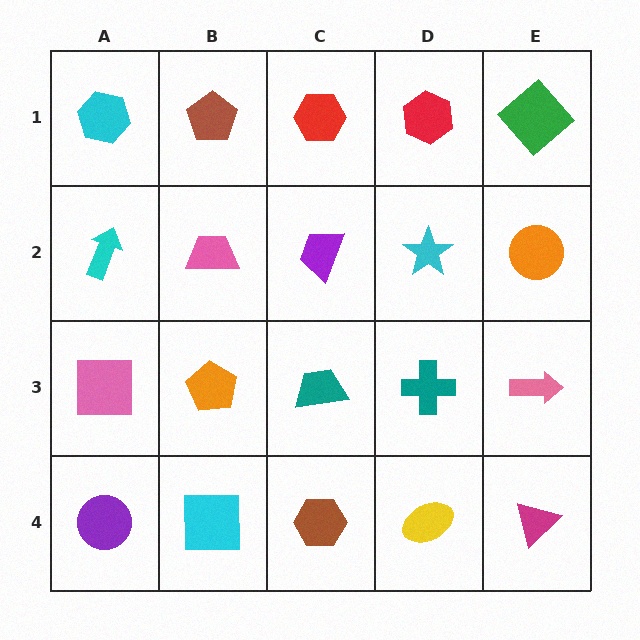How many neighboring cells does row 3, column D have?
4.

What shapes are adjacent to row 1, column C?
A purple trapezoid (row 2, column C), a brown pentagon (row 1, column B), a red hexagon (row 1, column D).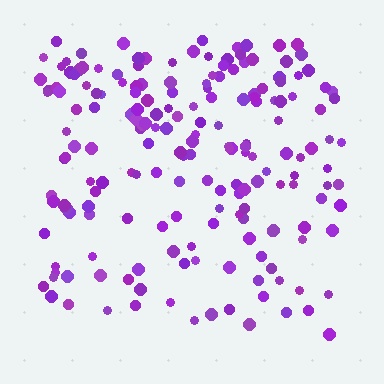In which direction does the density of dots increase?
From bottom to top, with the top side densest.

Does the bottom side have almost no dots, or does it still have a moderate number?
Still a moderate number, just noticeably fewer than the top.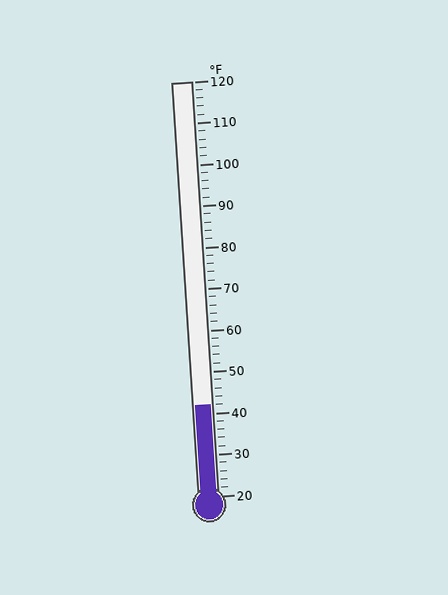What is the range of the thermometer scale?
The thermometer scale ranges from 20°F to 120°F.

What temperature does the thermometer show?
The thermometer shows approximately 42°F.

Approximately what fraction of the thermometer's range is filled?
The thermometer is filled to approximately 20% of its range.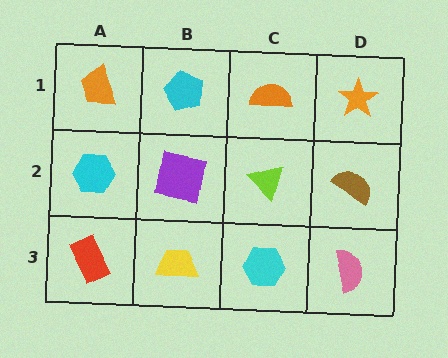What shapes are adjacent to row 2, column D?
An orange star (row 1, column D), a pink semicircle (row 3, column D), a lime triangle (row 2, column C).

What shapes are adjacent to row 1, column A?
A cyan hexagon (row 2, column A), a cyan pentagon (row 1, column B).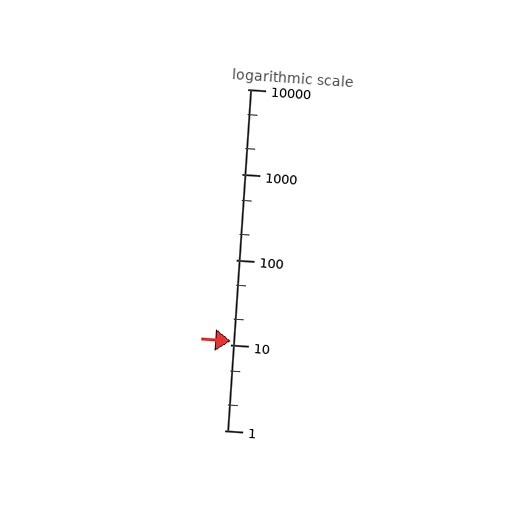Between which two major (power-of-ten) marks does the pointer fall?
The pointer is between 10 and 100.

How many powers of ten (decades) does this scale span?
The scale spans 4 decades, from 1 to 10000.